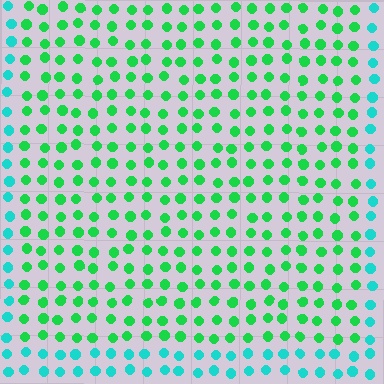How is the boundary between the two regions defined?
The boundary is defined purely by a slight shift in hue (about 42 degrees). Spacing, size, and orientation are identical on both sides.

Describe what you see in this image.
The image is filled with small cyan elements in a uniform arrangement. A rectangle-shaped region is visible where the elements are tinted to a slightly different hue, forming a subtle color boundary.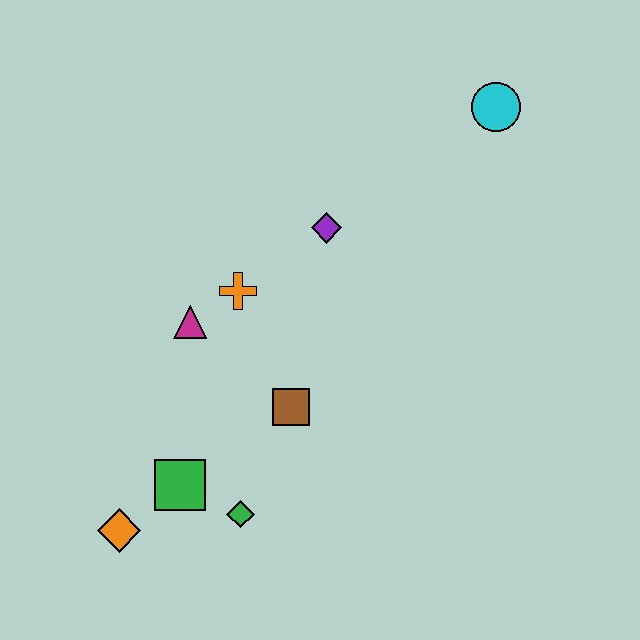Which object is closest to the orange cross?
The magenta triangle is closest to the orange cross.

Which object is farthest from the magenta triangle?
The cyan circle is farthest from the magenta triangle.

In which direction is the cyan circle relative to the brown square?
The cyan circle is above the brown square.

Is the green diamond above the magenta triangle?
No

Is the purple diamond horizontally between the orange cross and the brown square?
No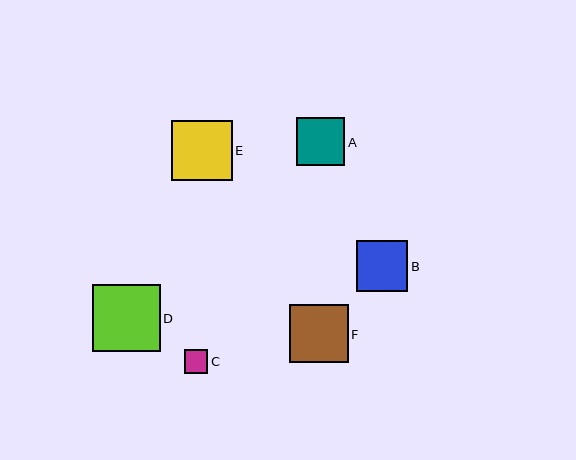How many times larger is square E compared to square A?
Square E is approximately 1.3 times the size of square A.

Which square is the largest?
Square D is the largest with a size of approximately 68 pixels.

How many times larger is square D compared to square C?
Square D is approximately 2.8 times the size of square C.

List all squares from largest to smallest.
From largest to smallest: D, E, F, B, A, C.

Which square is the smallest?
Square C is the smallest with a size of approximately 24 pixels.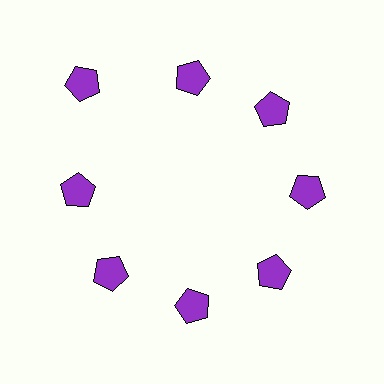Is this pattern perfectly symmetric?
No. The 8 purple pentagons are arranged in a ring, but one element near the 10 o'clock position is pushed outward from the center, breaking the 8-fold rotational symmetry.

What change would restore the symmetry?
The symmetry would be restored by moving it inward, back onto the ring so that all 8 pentagons sit at equal angles and equal distance from the center.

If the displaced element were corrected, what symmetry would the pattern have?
It would have 8-fold rotational symmetry — the pattern would map onto itself every 45 degrees.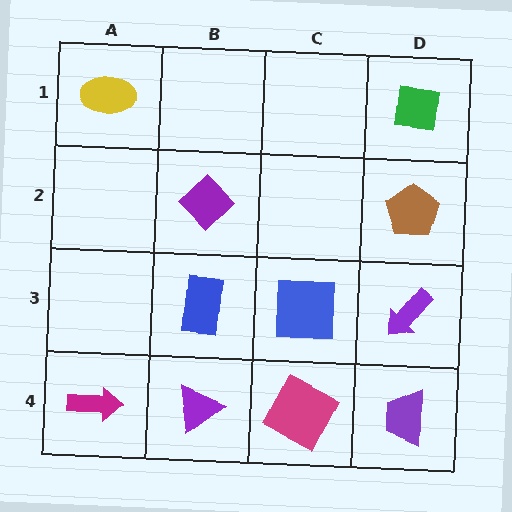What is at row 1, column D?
A green square.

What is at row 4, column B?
A purple triangle.